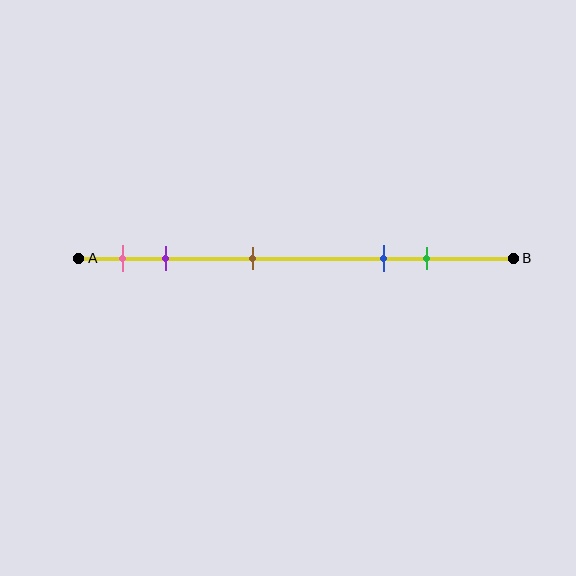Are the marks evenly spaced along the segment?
No, the marks are not evenly spaced.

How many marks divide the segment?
There are 5 marks dividing the segment.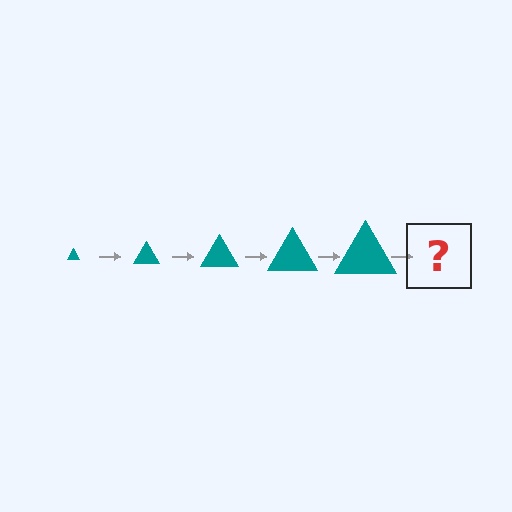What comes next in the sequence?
The next element should be a teal triangle, larger than the previous one.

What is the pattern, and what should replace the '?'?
The pattern is that the triangle gets progressively larger each step. The '?' should be a teal triangle, larger than the previous one.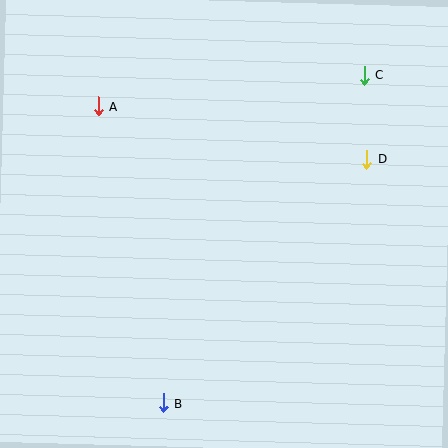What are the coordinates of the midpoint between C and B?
The midpoint between C and B is at (264, 239).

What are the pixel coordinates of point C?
Point C is at (365, 75).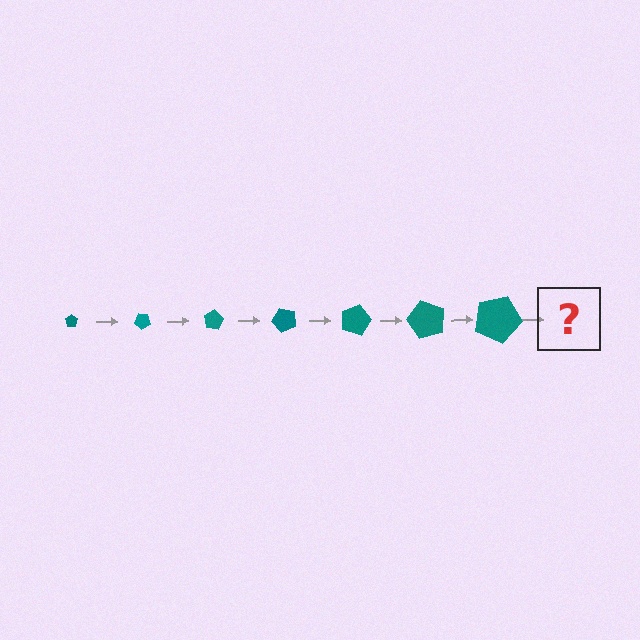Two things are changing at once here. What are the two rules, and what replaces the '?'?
The two rules are that the pentagon grows larger each step and it rotates 40 degrees each step. The '?' should be a pentagon, larger than the previous one and rotated 280 degrees from the start.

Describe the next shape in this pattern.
It should be a pentagon, larger than the previous one and rotated 280 degrees from the start.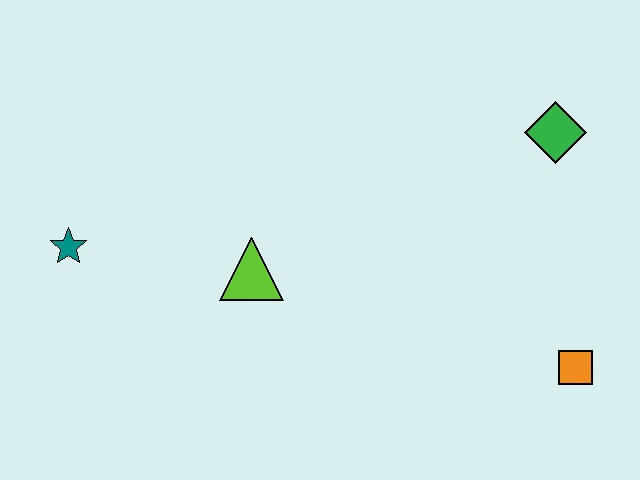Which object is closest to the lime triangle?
The teal star is closest to the lime triangle.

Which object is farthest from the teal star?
The orange square is farthest from the teal star.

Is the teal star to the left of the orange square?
Yes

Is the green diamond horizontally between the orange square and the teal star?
Yes